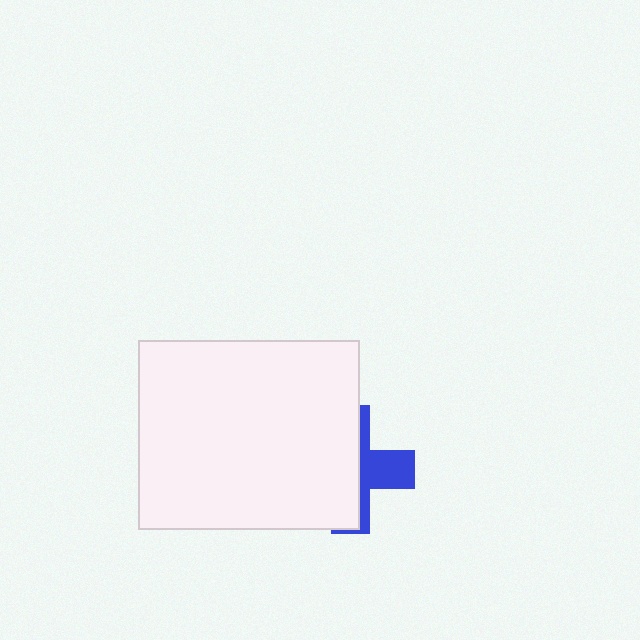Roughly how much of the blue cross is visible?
A small part of it is visible (roughly 38%).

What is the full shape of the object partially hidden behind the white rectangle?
The partially hidden object is a blue cross.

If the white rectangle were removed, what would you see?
You would see the complete blue cross.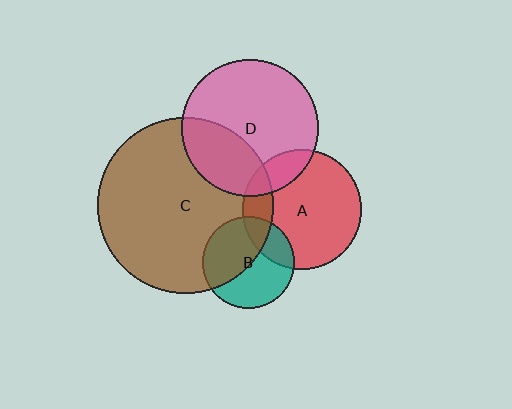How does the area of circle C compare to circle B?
Approximately 3.6 times.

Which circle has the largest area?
Circle C (brown).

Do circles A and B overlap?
Yes.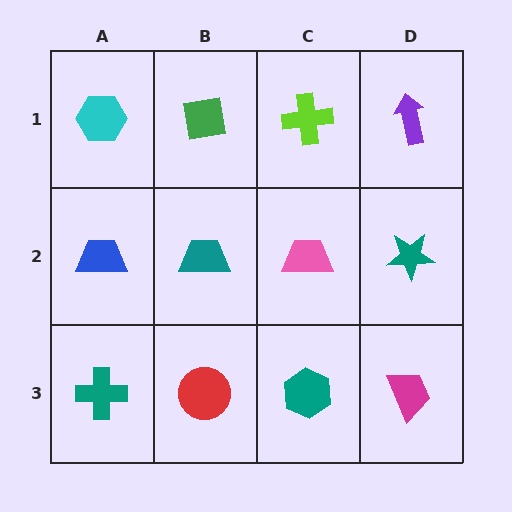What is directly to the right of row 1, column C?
A purple arrow.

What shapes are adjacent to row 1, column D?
A teal star (row 2, column D), a lime cross (row 1, column C).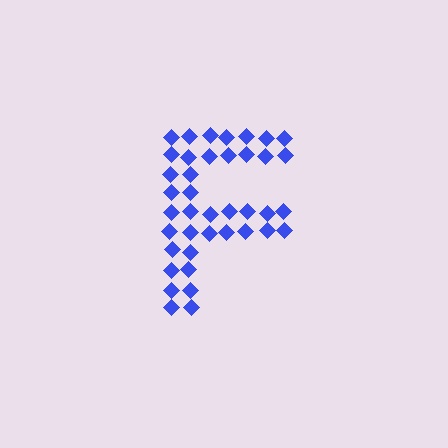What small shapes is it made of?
It is made of small diamonds.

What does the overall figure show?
The overall figure shows the letter F.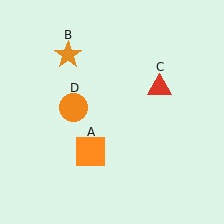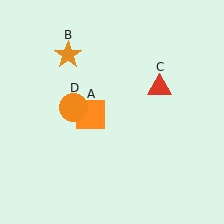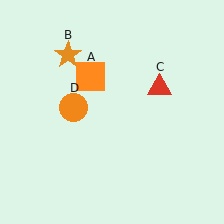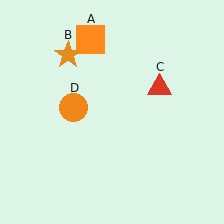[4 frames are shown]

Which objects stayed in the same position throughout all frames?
Orange star (object B) and red triangle (object C) and orange circle (object D) remained stationary.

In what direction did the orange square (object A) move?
The orange square (object A) moved up.